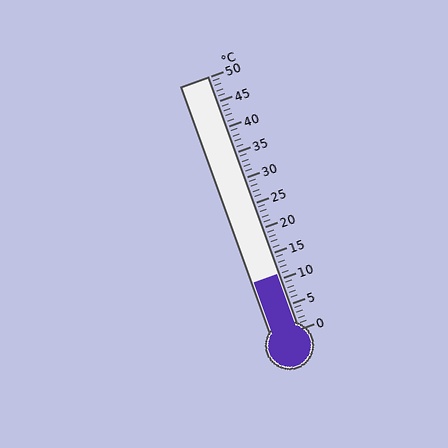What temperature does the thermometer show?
The thermometer shows approximately 11°C.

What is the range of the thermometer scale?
The thermometer scale ranges from 0°C to 50°C.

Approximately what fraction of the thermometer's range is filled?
The thermometer is filled to approximately 20% of its range.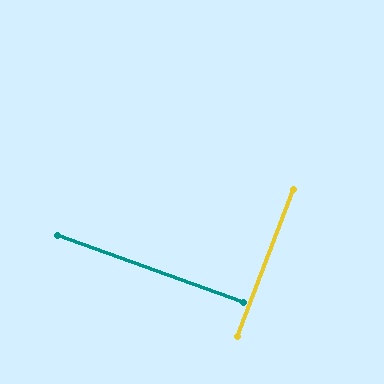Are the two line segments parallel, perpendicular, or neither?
Perpendicular — they meet at approximately 89°.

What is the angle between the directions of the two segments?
Approximately 89 degrees.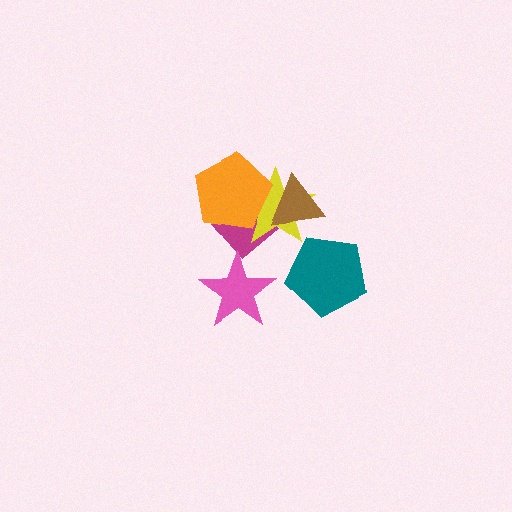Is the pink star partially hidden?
No, no other shape covers it.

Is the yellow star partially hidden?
Yes, it is partially covered by another shape.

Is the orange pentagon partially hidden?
Yes, it is partially covered by another shape.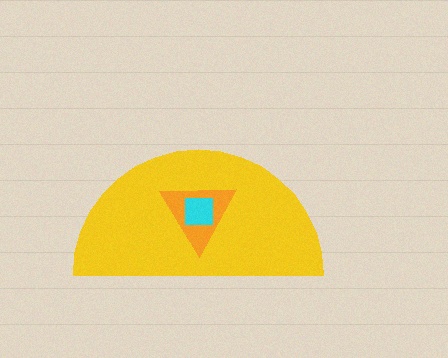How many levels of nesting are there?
3.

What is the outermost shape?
The yellow semicircle.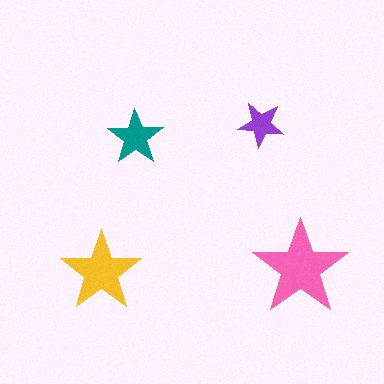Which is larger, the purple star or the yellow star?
The yellow one.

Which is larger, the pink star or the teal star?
The pink one.